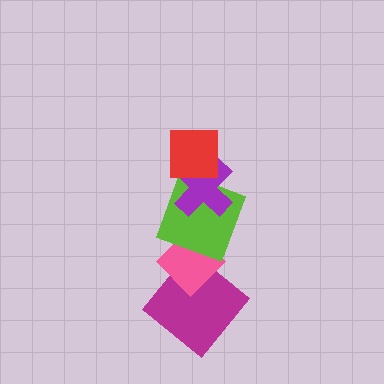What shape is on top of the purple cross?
The red square is on top of the purple cross.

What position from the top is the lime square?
The lime square is 3rd from the top.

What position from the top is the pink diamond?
The pink diamond is 4th from the top.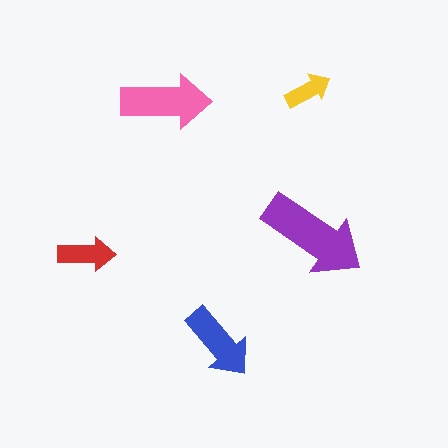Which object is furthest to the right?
The purple arrow is rightmost.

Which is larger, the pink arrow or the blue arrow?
The pink one.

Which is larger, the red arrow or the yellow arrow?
The red one.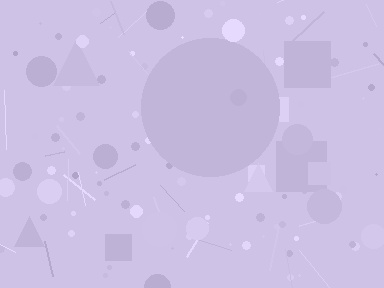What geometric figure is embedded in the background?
A circle is embedded in the background.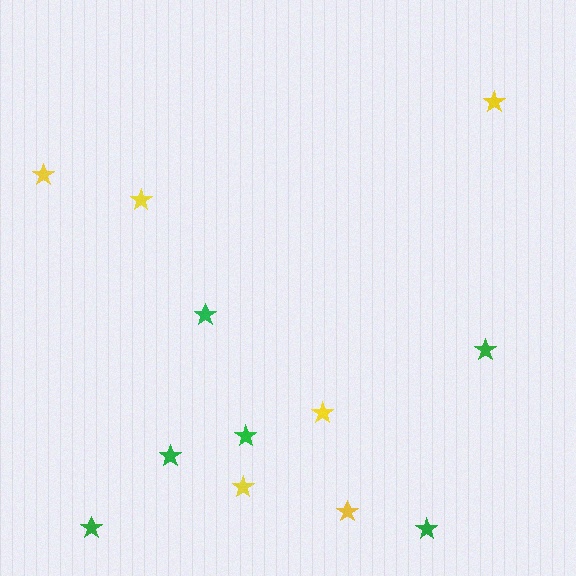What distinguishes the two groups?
There are 2 groups: one group of yellow stars (6) and one group of green stars (6).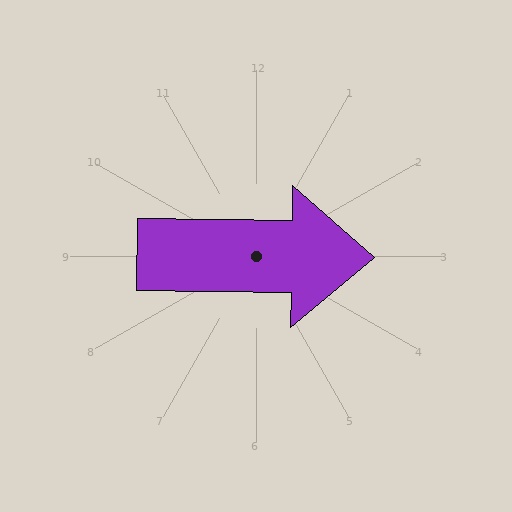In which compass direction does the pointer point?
East.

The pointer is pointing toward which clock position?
Roughly 3 o'clock.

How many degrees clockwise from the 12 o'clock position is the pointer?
Approximately 91 degrees.